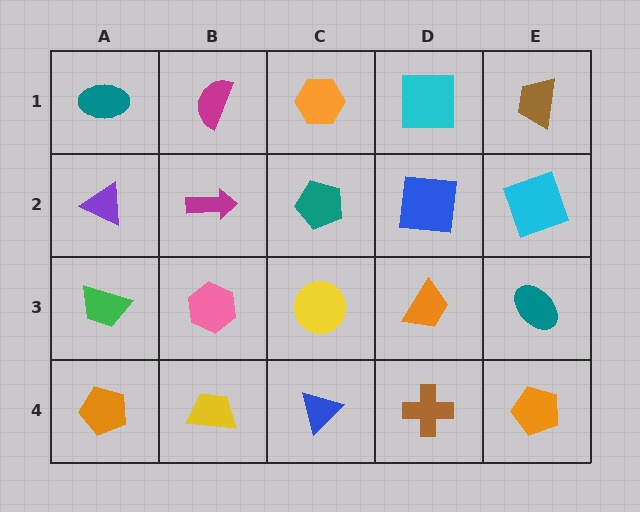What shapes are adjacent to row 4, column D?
An orange trapezoid (row 3, column D), a blue triangle (row 4, column C), an orange pentagon (row 4, column E).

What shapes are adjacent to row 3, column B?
A magenta arrow (row 2, column B), a yellow trapezoid (row 4, column B), a green trapezoid (row 3, column A), a yellow circle (row 3, column C).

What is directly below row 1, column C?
A teal pentagon.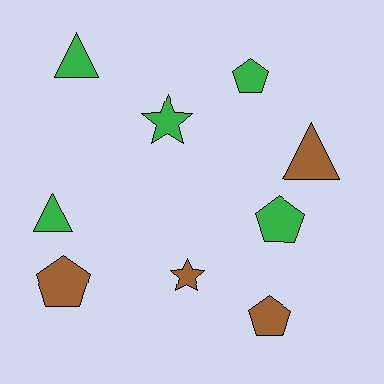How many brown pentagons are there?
There are 2 brown pentagons.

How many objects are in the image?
There are 9 objects.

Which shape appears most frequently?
Pentagon, with 4 objects.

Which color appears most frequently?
Green, with 5 objects.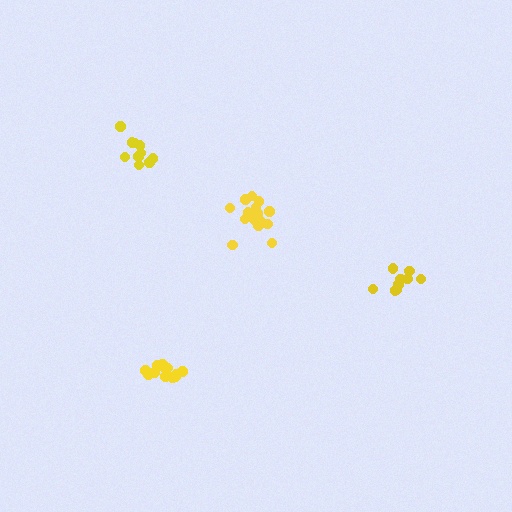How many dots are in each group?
Group 1: 10 dots, Group 2: 13 dots, Group 3: 15 dots, Group 4: 9 dots (47 total).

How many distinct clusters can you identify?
There are 4 distinct clusters.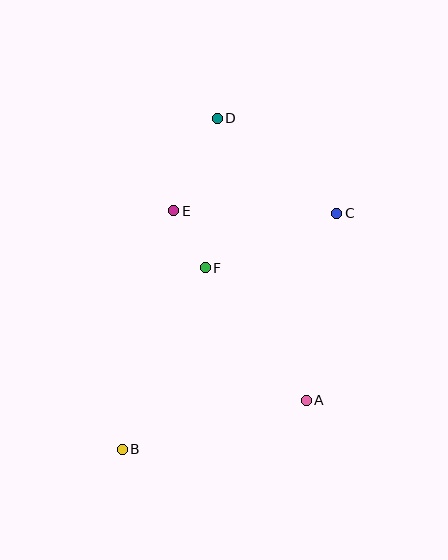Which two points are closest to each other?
Points E and F are closest to each other.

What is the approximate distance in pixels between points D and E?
The distance between D and E is approximately 102 pixels.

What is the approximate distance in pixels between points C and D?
The distance between C and D is approximately 153 pixels.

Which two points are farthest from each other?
Points B and D are farthest from each other.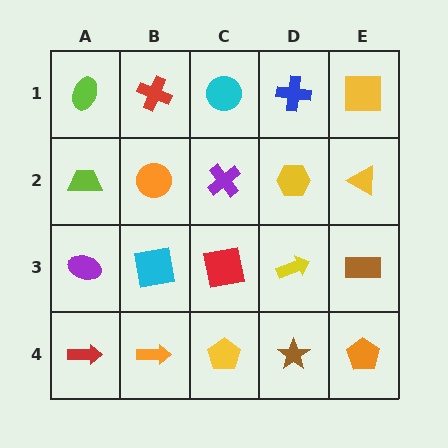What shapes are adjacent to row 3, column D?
A yellow hexagon (row 2, column D), a brown star (row 4, column D), a red square (row 3, column C), a brown rectangle (row 3, column E).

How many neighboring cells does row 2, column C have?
4.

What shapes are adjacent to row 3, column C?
A purple cross (row 2, column C), a yellow pentagon (row 4, column C), a cyan square (row 3, column B), a yellow arrow (row 3, column D).